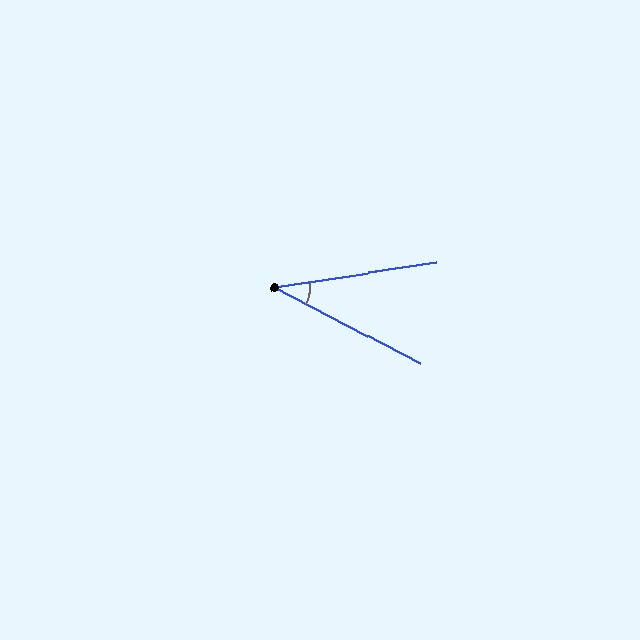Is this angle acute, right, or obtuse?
It is acute.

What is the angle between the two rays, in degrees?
Approximately 36 degrees.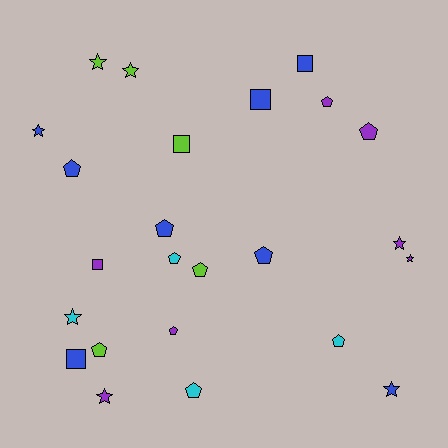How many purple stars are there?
There are 3 purple stars.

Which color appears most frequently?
Blue, with 8 objects.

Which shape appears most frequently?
Pentagon, with 11 objects.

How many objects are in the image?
There are 24 objects.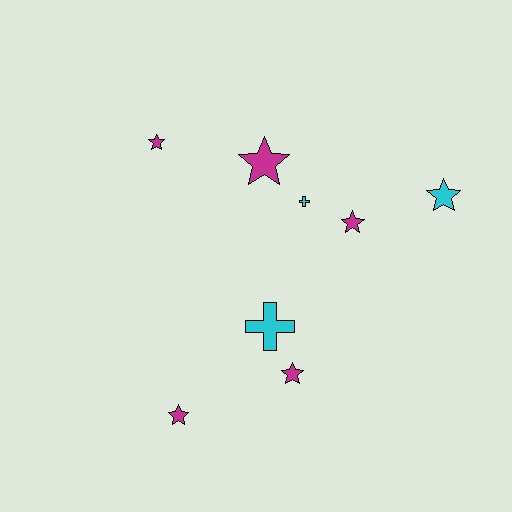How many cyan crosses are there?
There are 2 cyan crosses.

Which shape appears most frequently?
Star, with 6 objects.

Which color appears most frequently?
Magenta, with 5 objects.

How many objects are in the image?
There are 8 objects.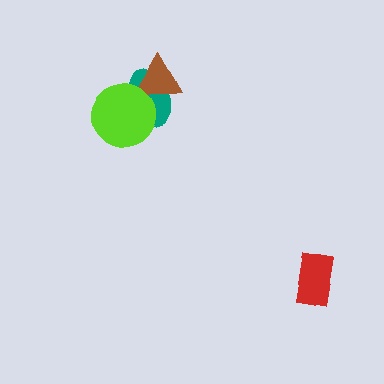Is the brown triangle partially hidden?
Yes, it is partially covered by another shape.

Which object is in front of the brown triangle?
The lime circle is in front of the brown triangle.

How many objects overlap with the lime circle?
2 objects overlap with the lime circle.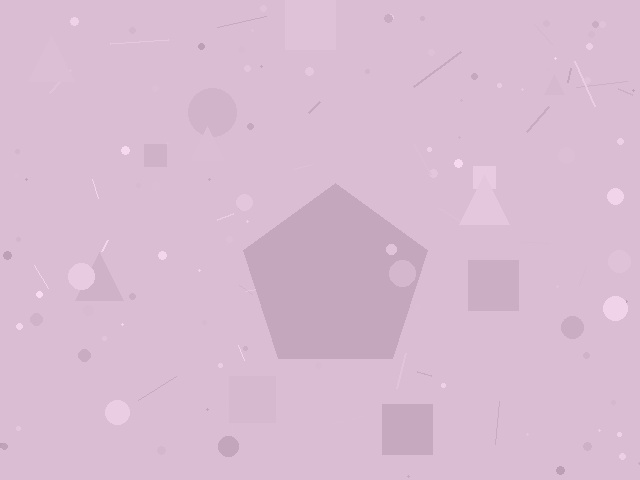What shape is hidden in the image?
A pentagon is hidden in the image.